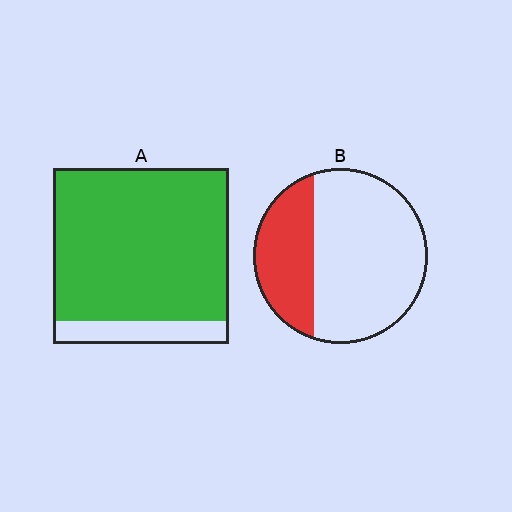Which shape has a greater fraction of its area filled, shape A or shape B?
Shape A.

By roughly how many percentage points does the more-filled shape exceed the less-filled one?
By roughly 55 percentage points (A over B).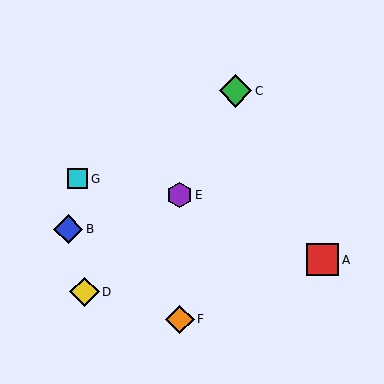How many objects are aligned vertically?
2 objects (E, F) are aligned vertically.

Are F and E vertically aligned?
Yes, both are at x≈180.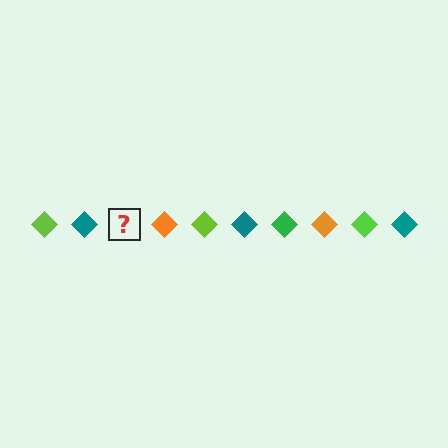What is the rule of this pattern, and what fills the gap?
The rule is that the pattern cycles through lime, teal, green, orange diamonds. The gap should be filled with a green diamond.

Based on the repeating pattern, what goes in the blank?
The blank should be a green diamond.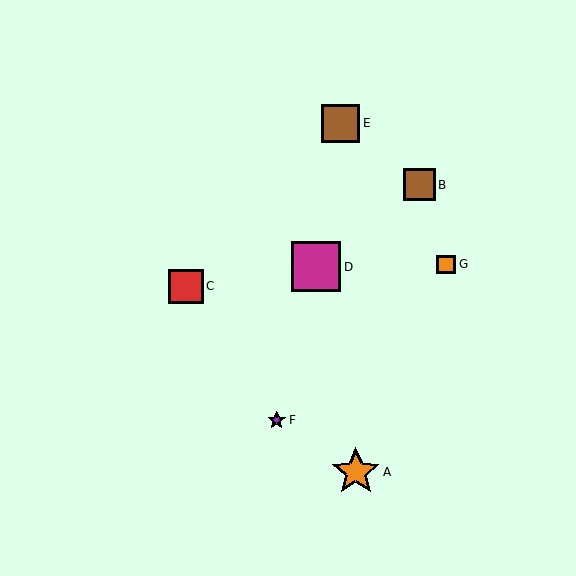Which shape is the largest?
The magenta square (labeled D) is the largest.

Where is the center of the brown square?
The center of the brown square is at (419, 185).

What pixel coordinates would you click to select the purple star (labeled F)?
Click at (277, 420) to select the purple star F.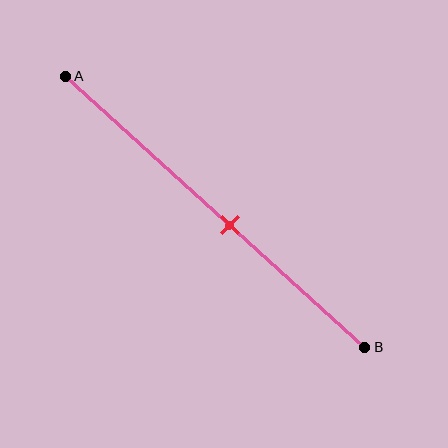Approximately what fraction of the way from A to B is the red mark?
The red mark is approximately 55% of the way from A to B.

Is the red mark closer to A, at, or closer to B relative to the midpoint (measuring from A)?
The red mark is closer to point B than the midpoint of segment AB.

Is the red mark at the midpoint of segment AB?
No, the mark is at about 55% from A, not at the 50% midpoint.